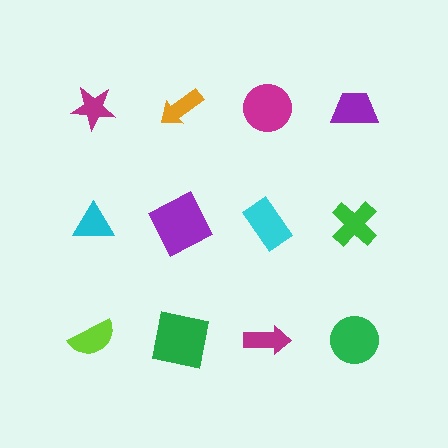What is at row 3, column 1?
A lime semicircle.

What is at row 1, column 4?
A purple trapezoid.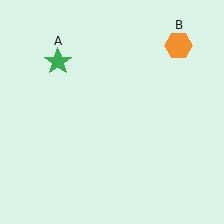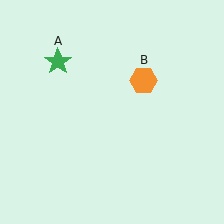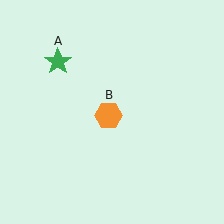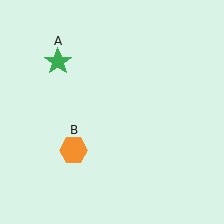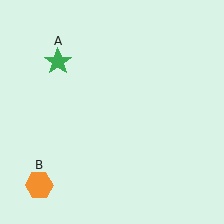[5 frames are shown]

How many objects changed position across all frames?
1 object changed position: orange hexagon (object B).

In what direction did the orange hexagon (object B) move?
The orange hexagon (object B) moved down and to the left.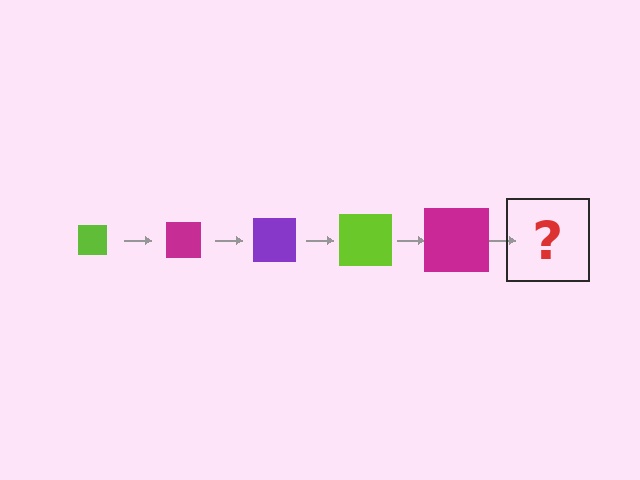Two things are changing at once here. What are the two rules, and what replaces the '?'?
The two rules are that the square grows larger each step and the color cycles through lime, magenta, and purple. The '?' should be a purple square, larger than the previous one.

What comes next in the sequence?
The next element should be a purple square, larger than the previous one.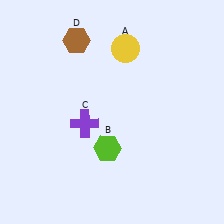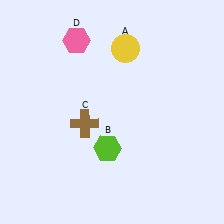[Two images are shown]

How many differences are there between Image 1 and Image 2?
There are 2 differences between the two images.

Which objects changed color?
C changed from purple to brown. D changed from brown to pink.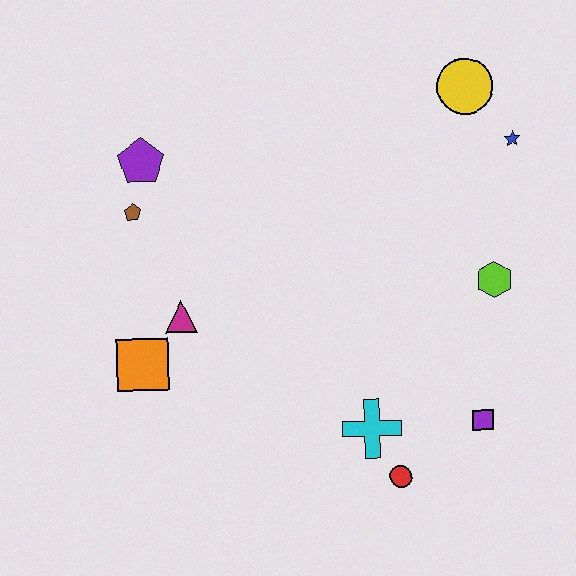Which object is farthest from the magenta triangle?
The blue star is farthest from the magenta triangle.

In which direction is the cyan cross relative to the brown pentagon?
The cyan cross is to the right of the brown pentagon.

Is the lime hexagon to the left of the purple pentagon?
No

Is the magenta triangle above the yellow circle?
No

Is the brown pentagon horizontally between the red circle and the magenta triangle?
No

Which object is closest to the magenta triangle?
The orange square is closest to the magenta triangle.